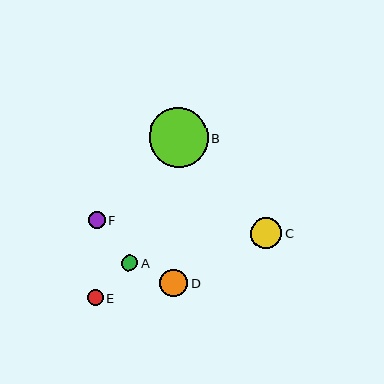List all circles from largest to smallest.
From largest to smallest: B, C, D, F, E, A.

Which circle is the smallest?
Circle A is the smallest with a size of approximately 16 pixels.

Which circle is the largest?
Circle B is the largest with a size of approximately 59 pixels.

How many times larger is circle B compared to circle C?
Circle B is approximately 1.9 times the size of circle C.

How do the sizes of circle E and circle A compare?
Circle E and circle A are approximately the same size.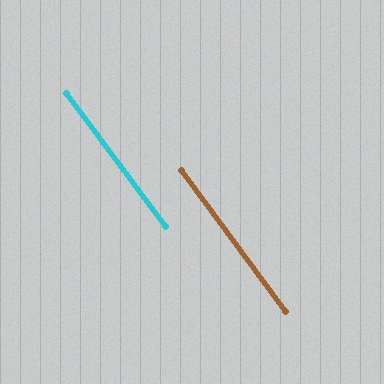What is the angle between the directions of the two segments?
Approximately 1 degree.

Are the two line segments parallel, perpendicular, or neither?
Parallel — their directions differ by only 0.6°.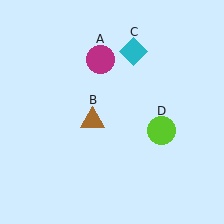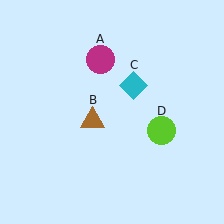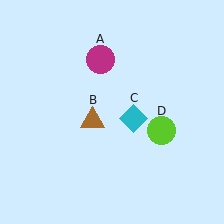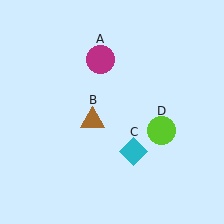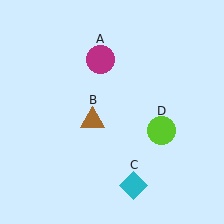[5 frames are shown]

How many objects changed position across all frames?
1 object changed position: cyan diamond (object C).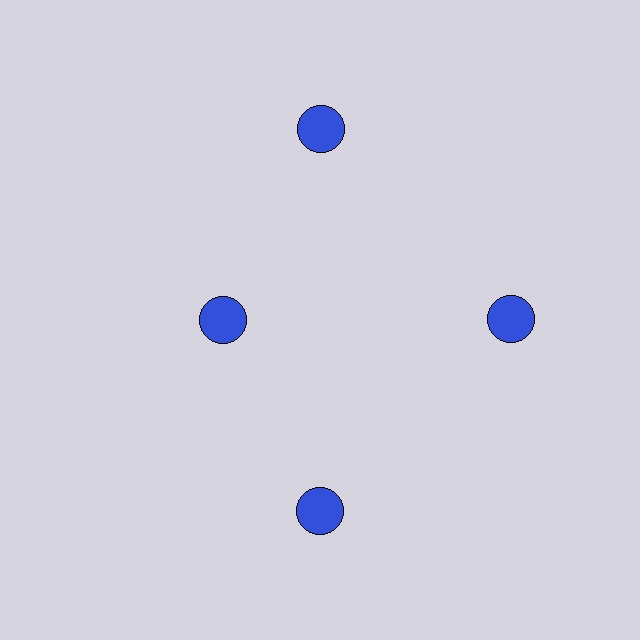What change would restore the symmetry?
The symmetry would be restored by moving it outward, back onto the ring so that all 4 circles sit at equal angles and equal distance from the center.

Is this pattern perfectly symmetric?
No. The 4 blue circles are arranged in a ring, but one element near the 9 o'clock position is pulled inward toward the center, breaking the 4-fold rotational symmetry.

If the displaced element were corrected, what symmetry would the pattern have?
It would have 4-fold rotational symmetry — the pattern would map onto itself every 90 degrees.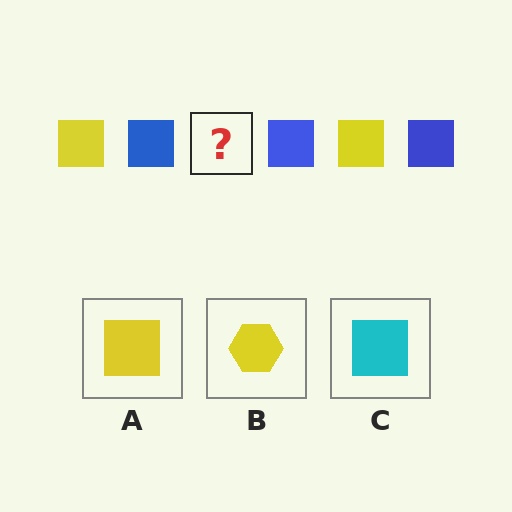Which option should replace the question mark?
Option A.